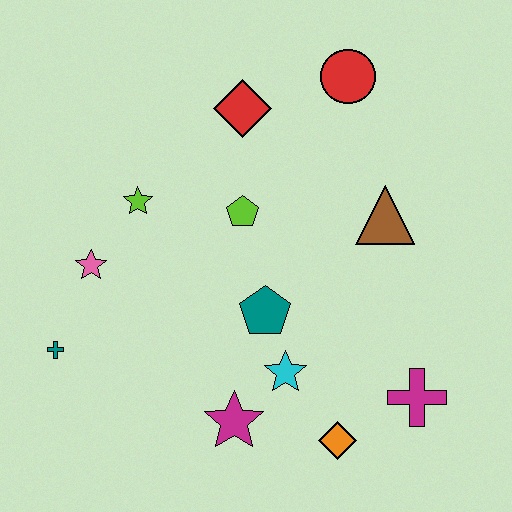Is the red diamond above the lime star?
Yes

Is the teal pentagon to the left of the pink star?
No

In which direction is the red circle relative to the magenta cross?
The red circle is above the magenta cross.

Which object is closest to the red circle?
The red diamond is closest to the red circle.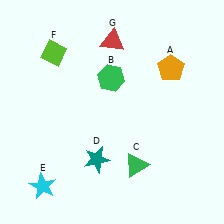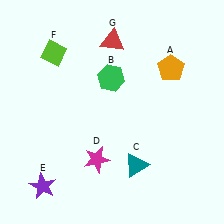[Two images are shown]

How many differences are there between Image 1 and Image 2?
There are 3 differences between the two images.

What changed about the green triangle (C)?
In Image 1, C is green. In Image 2, it changed to teal.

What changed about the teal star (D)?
In Image 1, D is teal. In Image 2, it changed to magenta.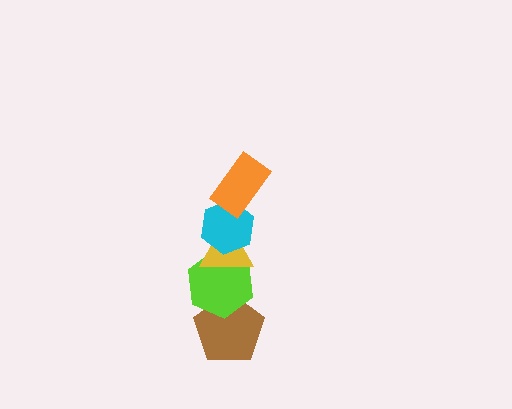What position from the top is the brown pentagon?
The brown pentagon is 5th from the top.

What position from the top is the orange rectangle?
The orange rectangle is 1st from the top.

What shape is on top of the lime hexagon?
The yellow triangle is on top of the lime hexagon.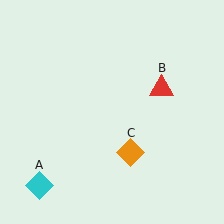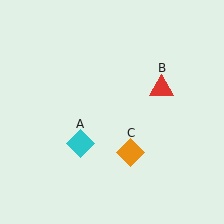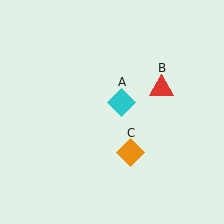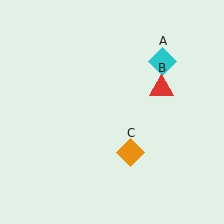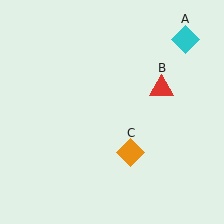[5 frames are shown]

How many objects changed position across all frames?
1 object changed position: cyan diamond (object A).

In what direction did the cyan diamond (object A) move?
The cyan diamond (object A) moved up and to the right.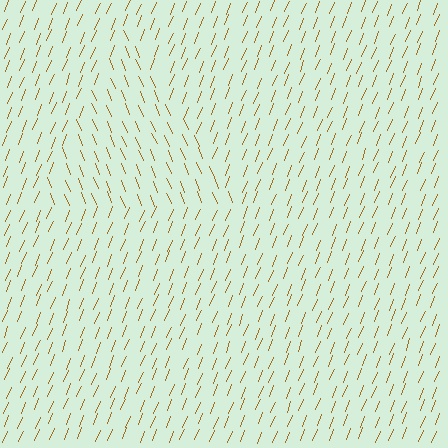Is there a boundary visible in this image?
Yes, there is a texture boundary formed by a change in line orientation.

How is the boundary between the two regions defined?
The boundary is defined purely by a change in line orientation (approximately 45 degrees difference). All lines are the same color and thickness.